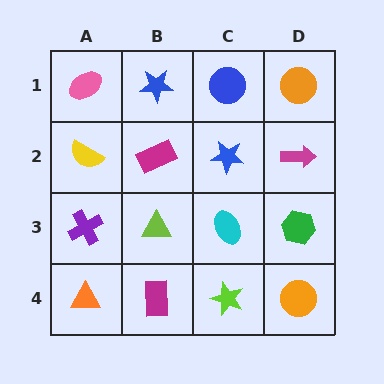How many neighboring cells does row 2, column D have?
3.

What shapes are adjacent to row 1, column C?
A blue star (row 2, column C), a blue star (row 1, column B), an orange circle (row 1, column D).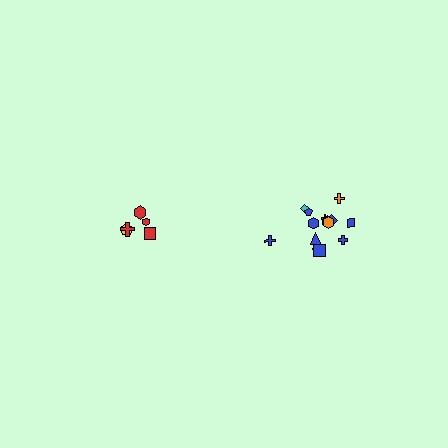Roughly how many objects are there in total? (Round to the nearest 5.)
Roughly 20 objects in total.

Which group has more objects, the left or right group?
The right group.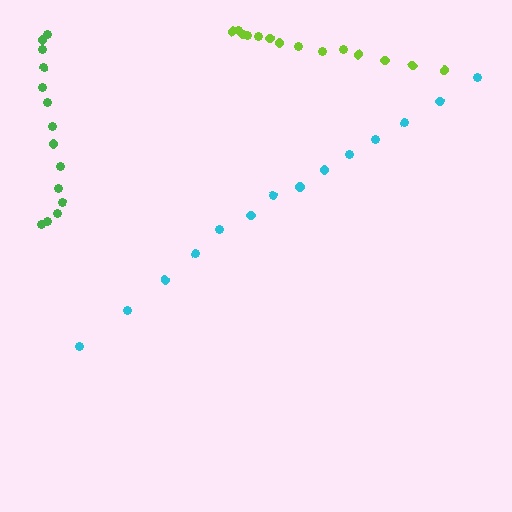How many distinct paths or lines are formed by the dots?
There are 3 distinct paths.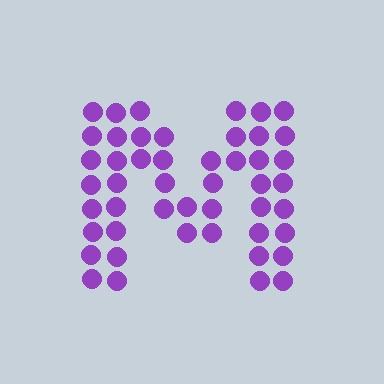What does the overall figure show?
The overall figure shows the letter M.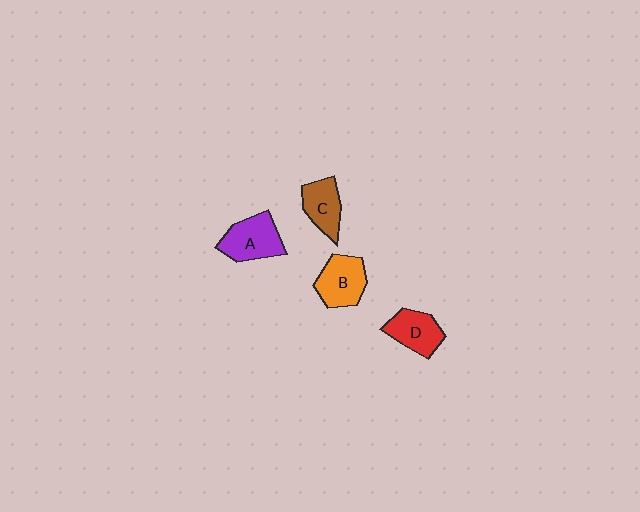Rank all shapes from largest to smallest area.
From largest to smallest: A (purple), B (orange), D (red), C (brown).